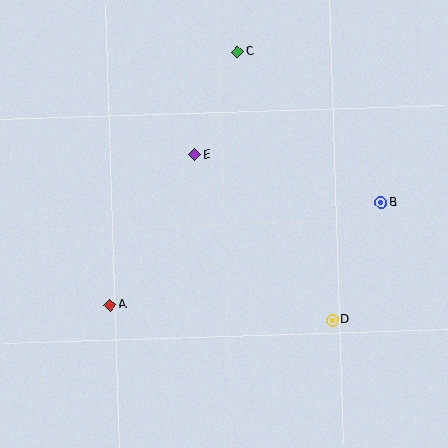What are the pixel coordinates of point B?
Point B is at (381, 202).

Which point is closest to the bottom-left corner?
Point A is closest to the bottom-left corner.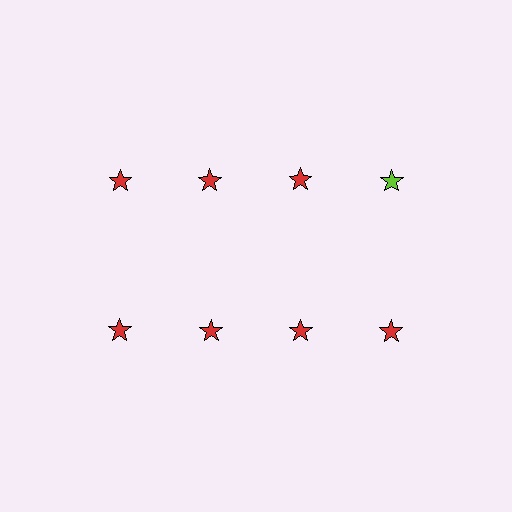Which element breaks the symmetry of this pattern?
The lime star in the top row, second from right column breaks the symmetry. All other shapes are red stars.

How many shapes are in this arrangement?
There are 8 shapes arranged in a grid pattern.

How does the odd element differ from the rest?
It has a different color: lime instead of red.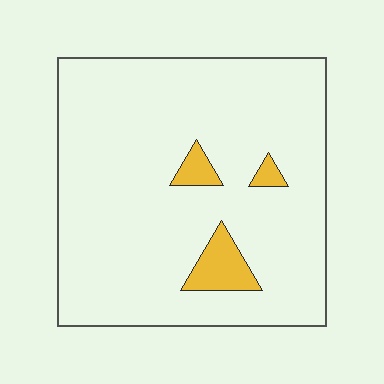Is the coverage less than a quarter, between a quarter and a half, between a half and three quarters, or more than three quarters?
Less than a quarter.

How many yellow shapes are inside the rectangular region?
3.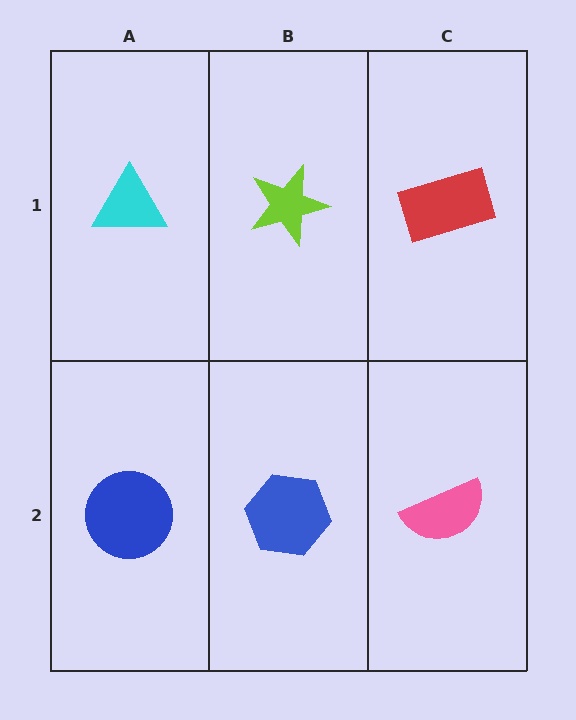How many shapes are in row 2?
3 shapes.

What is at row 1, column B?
A lime star.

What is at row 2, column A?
A blue circle.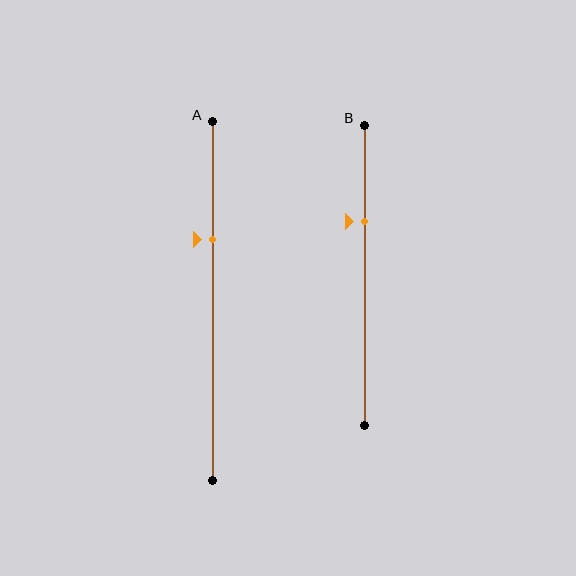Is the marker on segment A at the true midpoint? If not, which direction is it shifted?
No, the marker on segment A is shifted upward by about 17% of the segment length.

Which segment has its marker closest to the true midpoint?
Segment A has its marker closest to the true midpoint.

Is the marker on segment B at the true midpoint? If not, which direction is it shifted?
No, the marker on segment B is shifted upward by about 18% of the segment length.